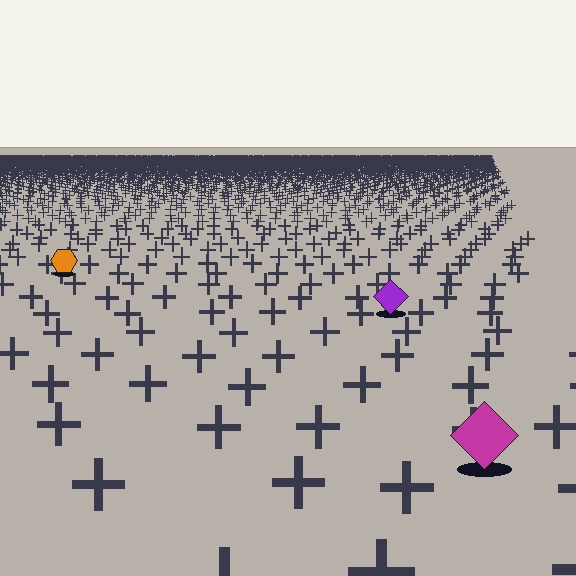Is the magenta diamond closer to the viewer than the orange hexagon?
Yes. The magenta diamond is closer — you can tell from the texture gradient: the ground texture is coarser near it.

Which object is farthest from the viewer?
The orange hexagon is farthest from the viewer. It appears smaller and the ground texture around it is denser.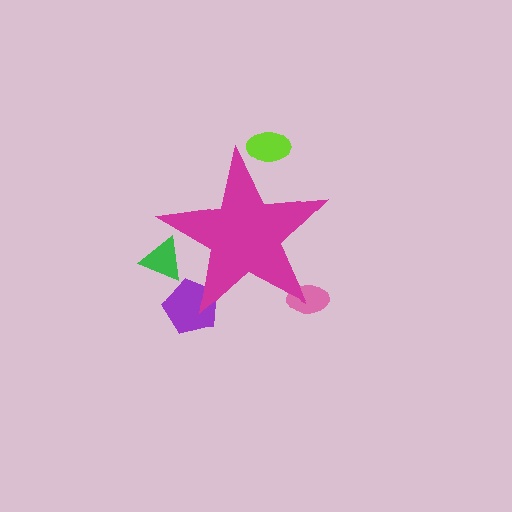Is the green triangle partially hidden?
Yes, the green triangle is partially hidden behind the magenta star.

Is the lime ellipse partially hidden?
Yes, the lime ellipse is partially hidden behind the magenta star.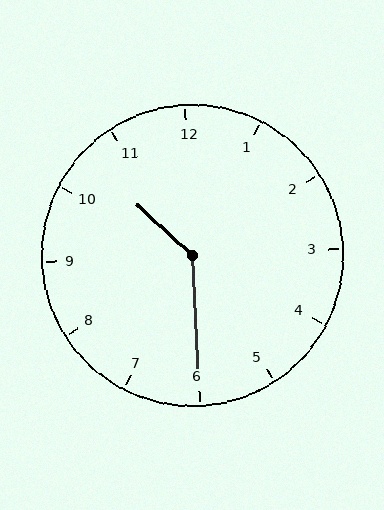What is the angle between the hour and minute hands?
Approximately 135 degrees.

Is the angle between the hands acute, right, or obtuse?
It is obtuse.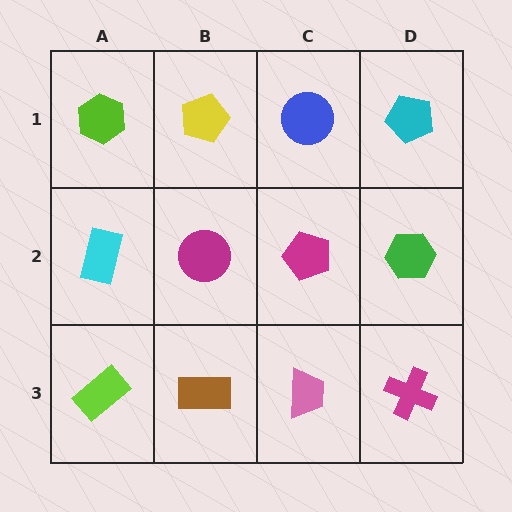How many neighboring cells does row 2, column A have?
3.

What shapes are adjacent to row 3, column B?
A magenta circle (row 2, column B), a lime rectangle (row 3, column A), a pink trapezoid (row 3, column C).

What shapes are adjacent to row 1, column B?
A magenta circle (row 2, column B), a lime hexagon (row 1, column A), a blue circle (row 1, column C).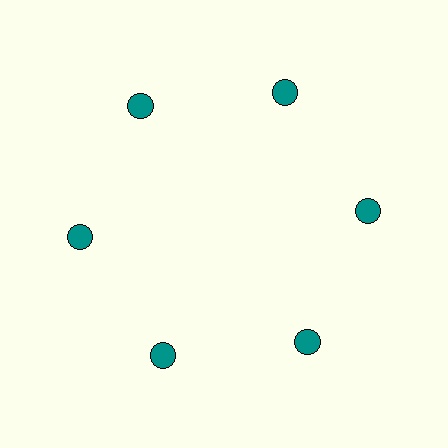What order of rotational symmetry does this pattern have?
This pattern has 6-fold rotational symmetry.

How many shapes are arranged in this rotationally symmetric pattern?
There are 6 shapes, arranged in 6 groups of 1.